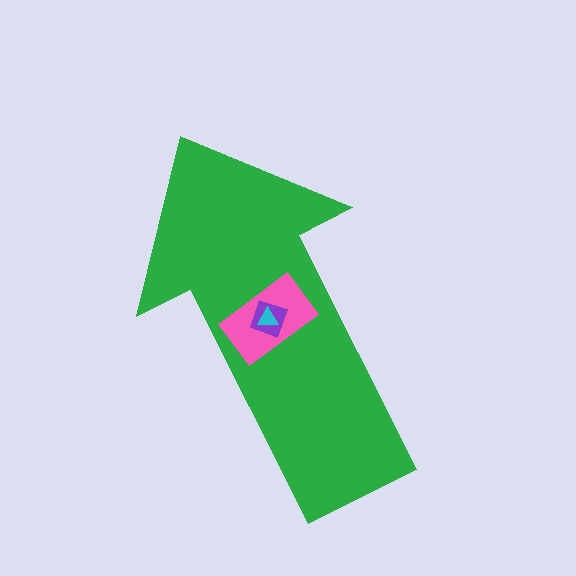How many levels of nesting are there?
4.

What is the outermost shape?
The green arrow.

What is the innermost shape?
The cyan triangle.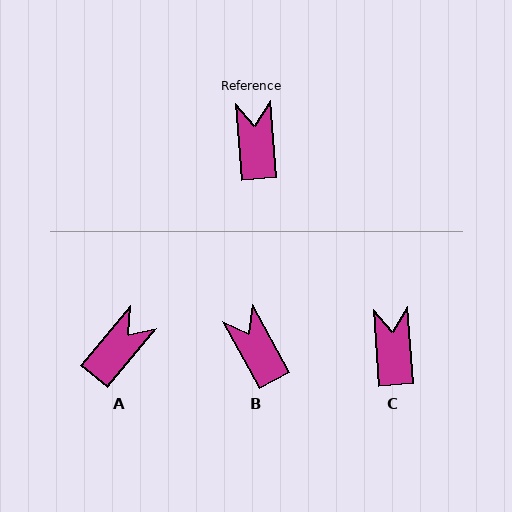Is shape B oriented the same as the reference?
No, it is off by about 24 degrees.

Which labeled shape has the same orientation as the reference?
C.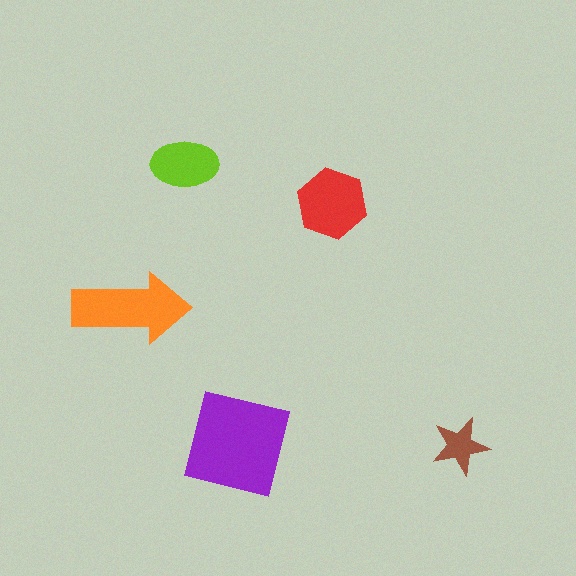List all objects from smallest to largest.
The brown star, the lime ellipse, the red hexagon, the orange arrow, the purple square.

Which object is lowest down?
The brown star is bottommost.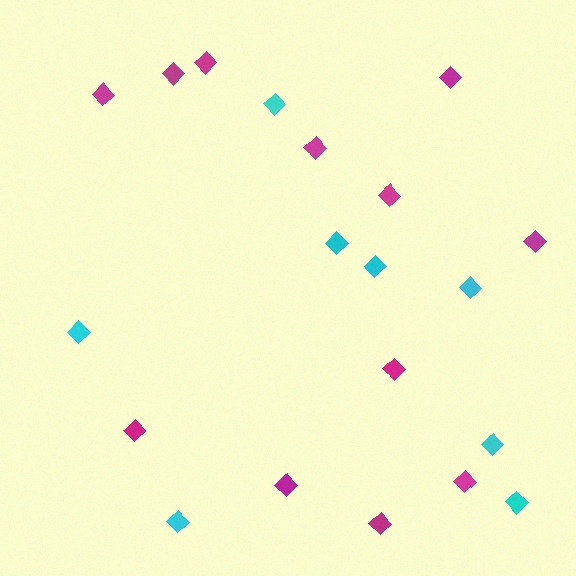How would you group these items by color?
There are 2 groups: one group of magenta diamonds (12) and one group of cyan diamonds (8).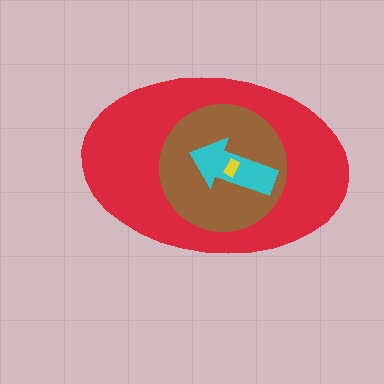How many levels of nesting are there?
4.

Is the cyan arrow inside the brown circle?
Yes.